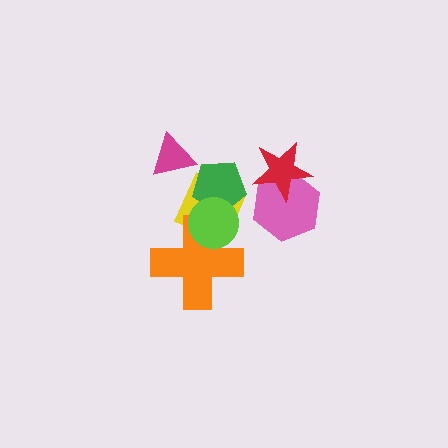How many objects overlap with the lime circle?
3 objects overlap with the lime circle.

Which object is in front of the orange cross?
The lime circle is in front of the orange cross.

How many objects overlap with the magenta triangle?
0 objects overlap with the magenta triangle.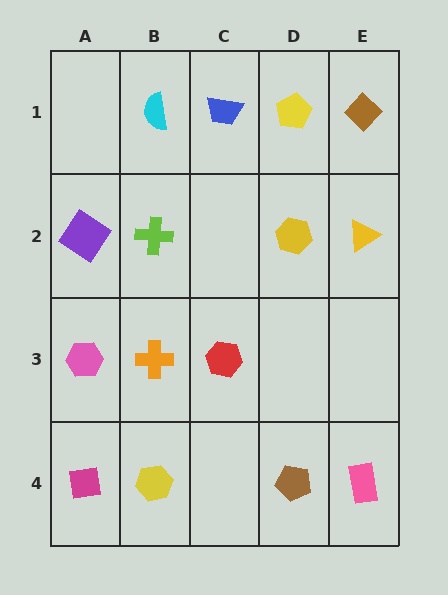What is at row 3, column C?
A red hexagon.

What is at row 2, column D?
A yellow hexagon.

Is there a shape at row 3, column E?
No, that cell is empty.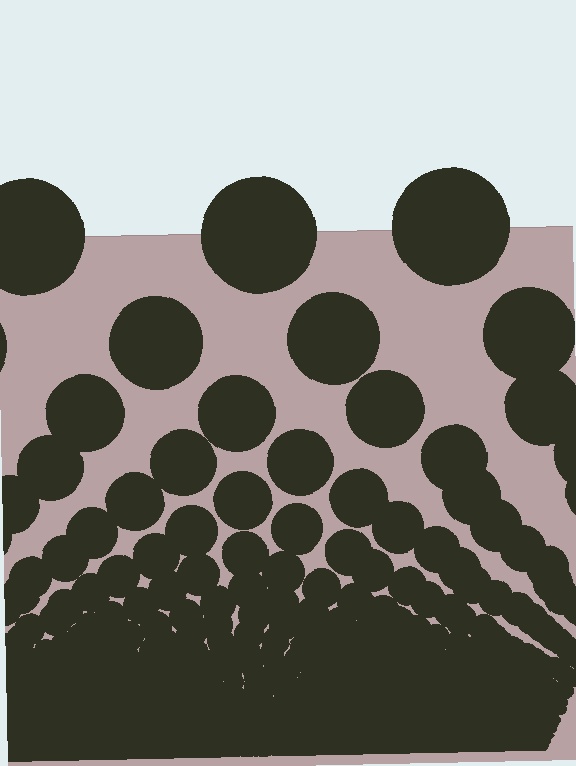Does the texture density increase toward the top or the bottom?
Density increases toward the bottom.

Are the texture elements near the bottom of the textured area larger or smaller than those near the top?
Smaller. The gradient is inverted — elements near the bottom are smaller and denser.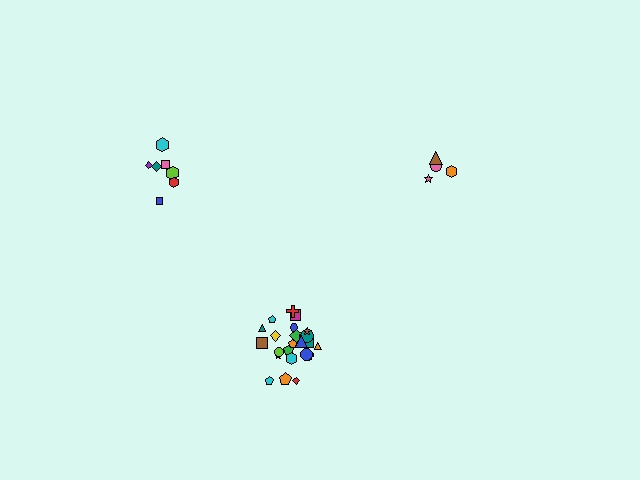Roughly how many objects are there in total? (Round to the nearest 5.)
Roughly 35 objects in total.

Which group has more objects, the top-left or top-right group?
The top-left group.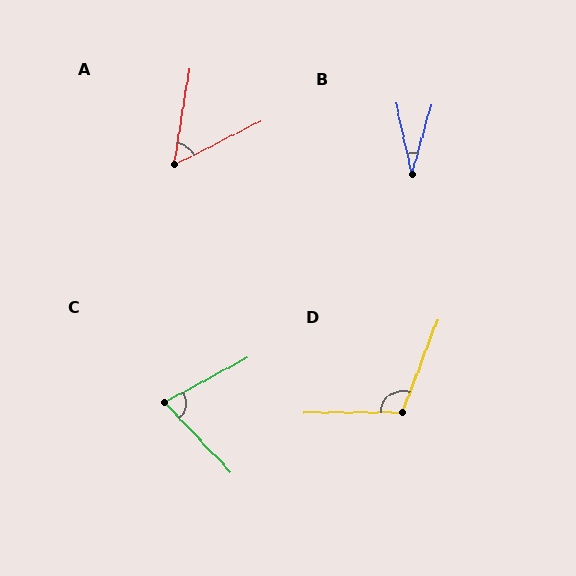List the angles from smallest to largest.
B (28°), A (54°), C (75°), D (111°).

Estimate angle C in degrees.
Approximately 75 degrees.